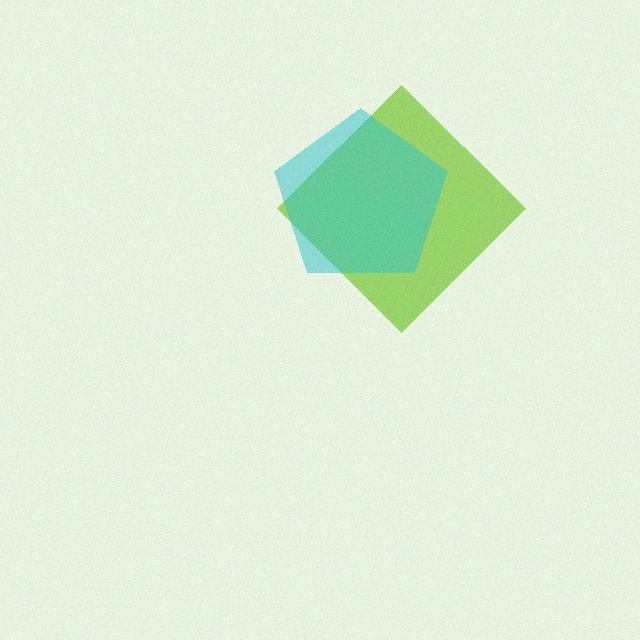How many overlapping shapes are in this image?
There are 2 overlapping shapes in the image.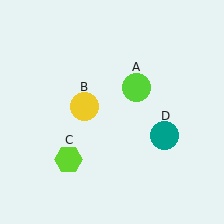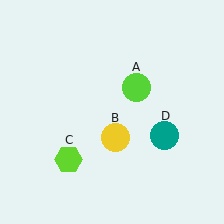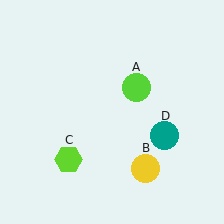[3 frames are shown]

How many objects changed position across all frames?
1 object changed position: yellow circle (object B).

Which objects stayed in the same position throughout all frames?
Lime circle (object A) and lime hexagon (object C) and teal circle (object D) remained stationary.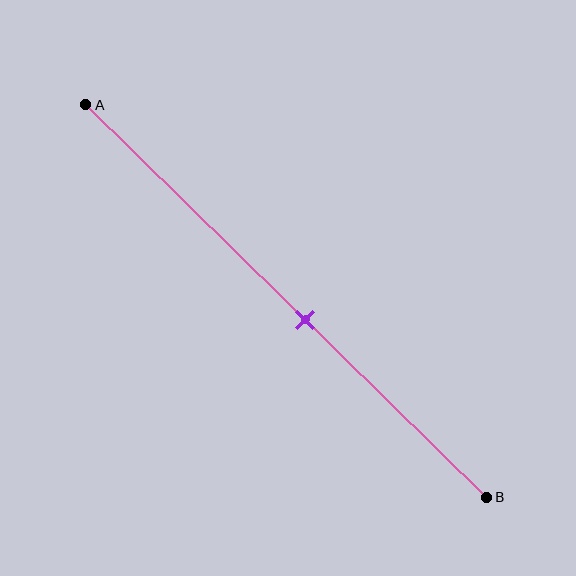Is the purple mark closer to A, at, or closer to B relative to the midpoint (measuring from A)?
The purple mark is closer to point B than the midpoint of segment AB.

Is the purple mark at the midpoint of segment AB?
No, the mark is at about 55% from A, not at the 50% midpoint.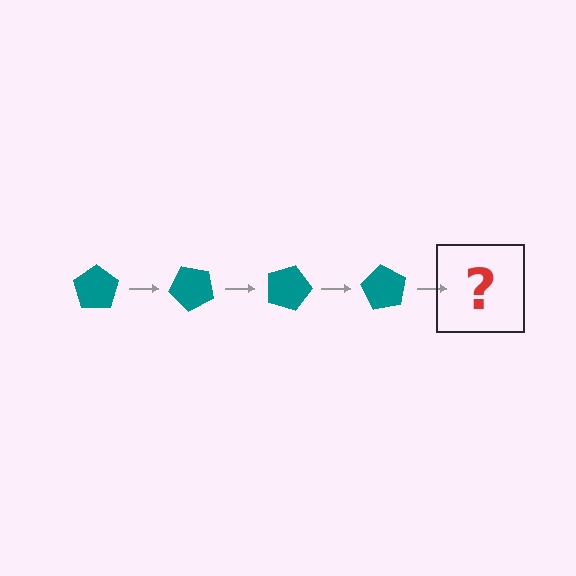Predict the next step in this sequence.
The next step is a teal pentagon rotated 180 degrees.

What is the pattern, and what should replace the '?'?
The pattern is that the pentagon rotates 45 degrees each step. The '?' should be a teal pentagon rotated 180 degrees.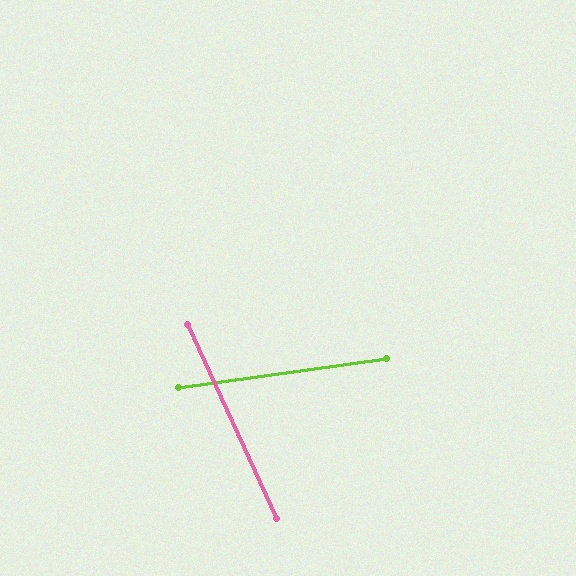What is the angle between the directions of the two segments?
Approximately 73 degrees.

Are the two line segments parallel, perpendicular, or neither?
Neither parallel nor perpendicular — they differ by about 73°.